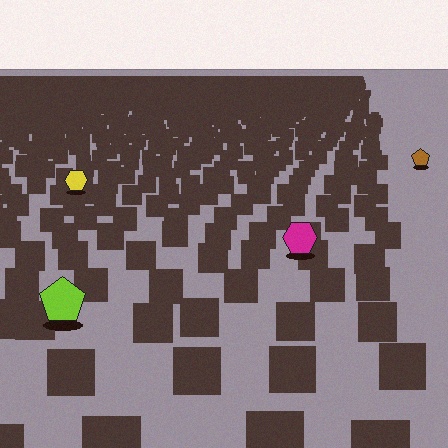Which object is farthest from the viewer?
The brown pentagon is farthest from the viewer. It appears smaller and the ground texture around it is denser.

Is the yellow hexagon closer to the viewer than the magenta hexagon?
No. The magenta hexagon is closer — you can tell from the texture gradient: the ground texture is coarser near it.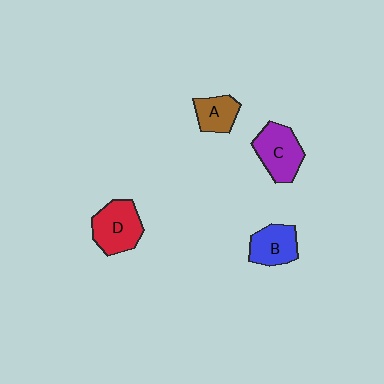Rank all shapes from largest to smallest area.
From largest to smallest: D (red), C (purple), B (blue), A (brown).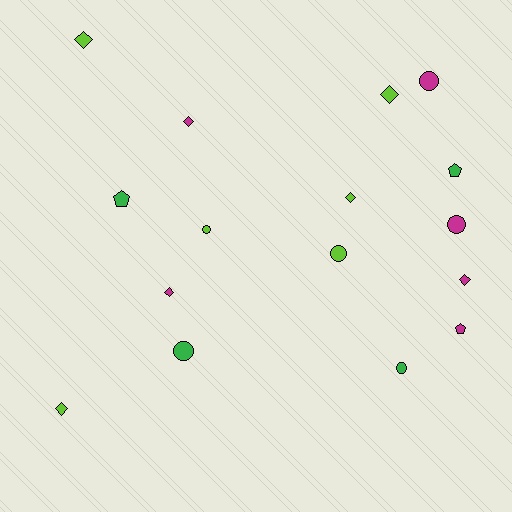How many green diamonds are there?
There are no green diamonds.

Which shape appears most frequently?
Diamond, with 7 objects.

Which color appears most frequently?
Magenta, with 6 objects.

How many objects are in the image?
There are 16 objects.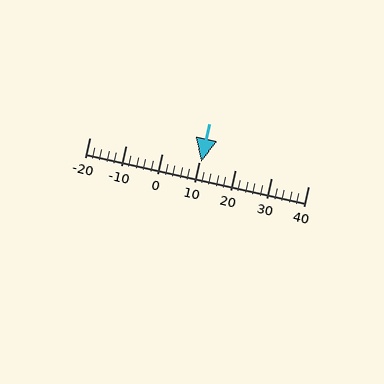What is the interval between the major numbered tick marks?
The major tick marks are spaced 10 units apart.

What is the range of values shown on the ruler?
The ruler shows values from -20 to 40.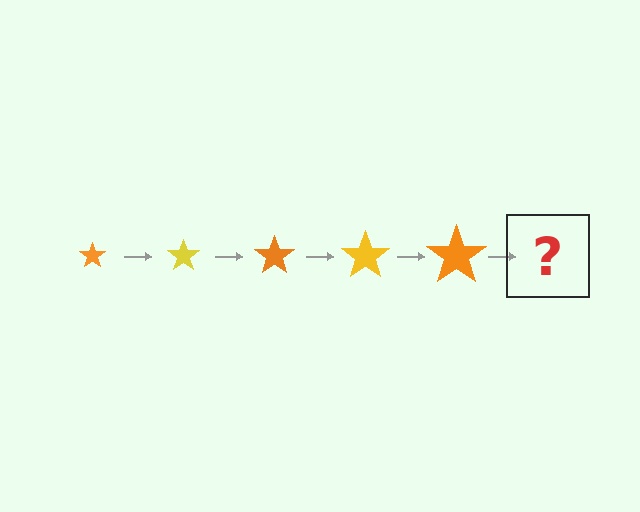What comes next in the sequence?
The next element should be a yellow star, larger than the previous one.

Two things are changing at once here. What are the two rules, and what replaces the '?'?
The two rules are that the star grows larger each step and the color cycles through orange and yellow. The '?' should be a yellow star, larger than the previous one.